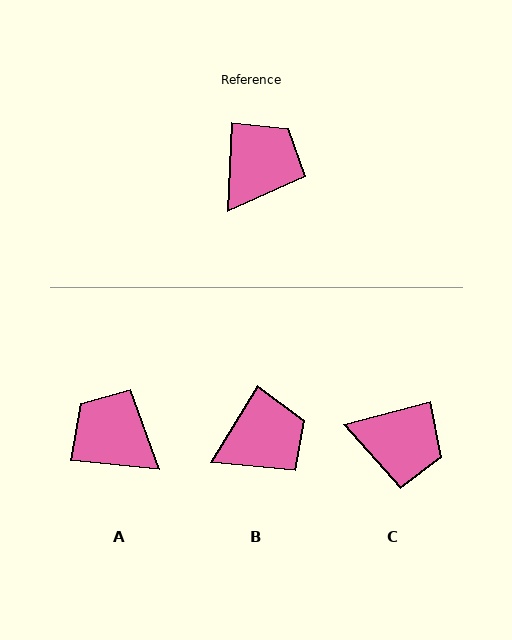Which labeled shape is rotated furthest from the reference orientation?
A, about 86 degrees away.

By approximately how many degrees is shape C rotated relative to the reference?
Approximately 73 degrees clockwise.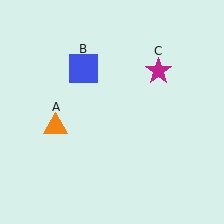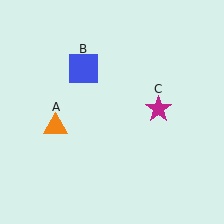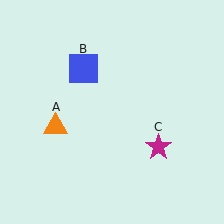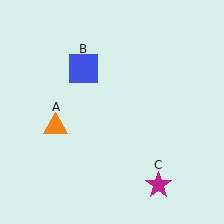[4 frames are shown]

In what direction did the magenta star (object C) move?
The magenta star (object C) moved down.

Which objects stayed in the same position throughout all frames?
Orange triangle (object A) and blue square (object B) remained stationary.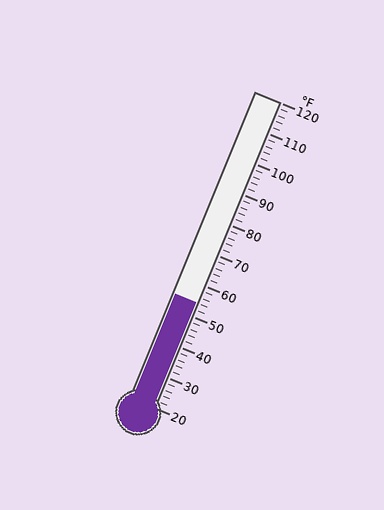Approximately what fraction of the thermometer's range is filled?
The thermometer is filled to approximately 35% of its range.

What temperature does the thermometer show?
The thermometer shows approximately 54°F.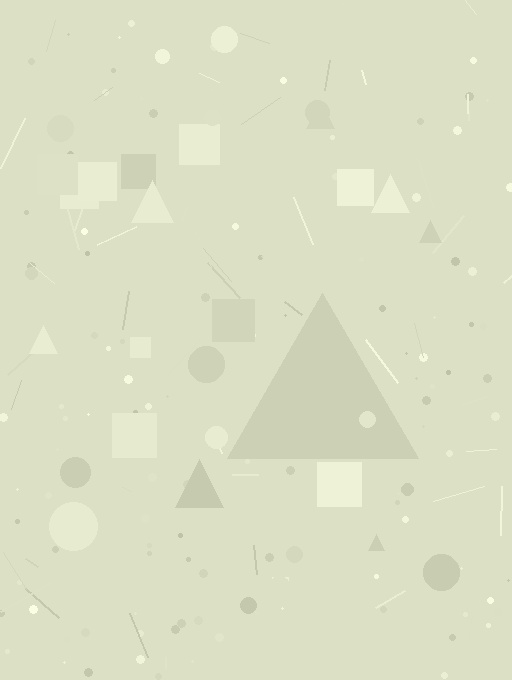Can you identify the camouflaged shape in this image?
The camouflaged shape is a triangle.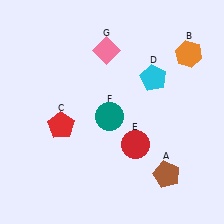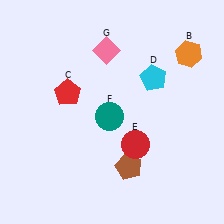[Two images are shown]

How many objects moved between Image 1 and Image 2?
2 objects moved between the two images.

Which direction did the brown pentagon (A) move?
The brown pentagon (A) moved left.